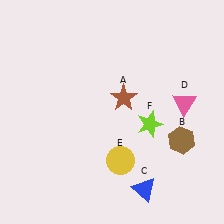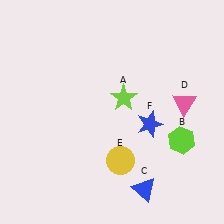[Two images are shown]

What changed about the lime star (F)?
In Image 1, F is lime. In Image 2, it changed to blue.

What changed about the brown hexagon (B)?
In Image 1, B is brown. In Image 2, it changed to lime.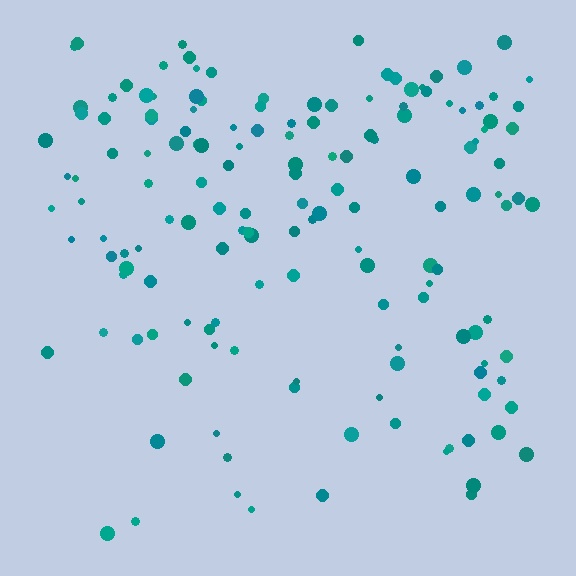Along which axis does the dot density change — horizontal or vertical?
Vertical.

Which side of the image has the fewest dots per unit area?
The bottom.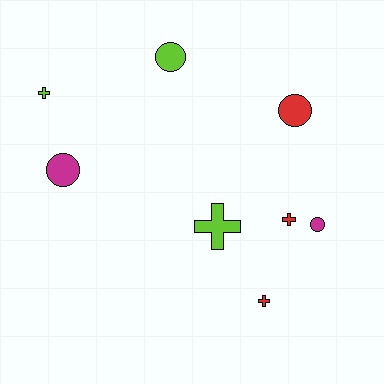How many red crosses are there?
There are 2 red crosses.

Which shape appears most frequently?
Cross, with 4 objects.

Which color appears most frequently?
Red, with 3 objects.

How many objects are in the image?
There are 8 objects.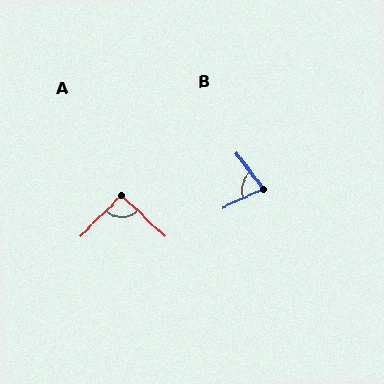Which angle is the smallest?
B, at approximately 78 degrees.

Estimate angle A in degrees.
Approximately 92 degrees.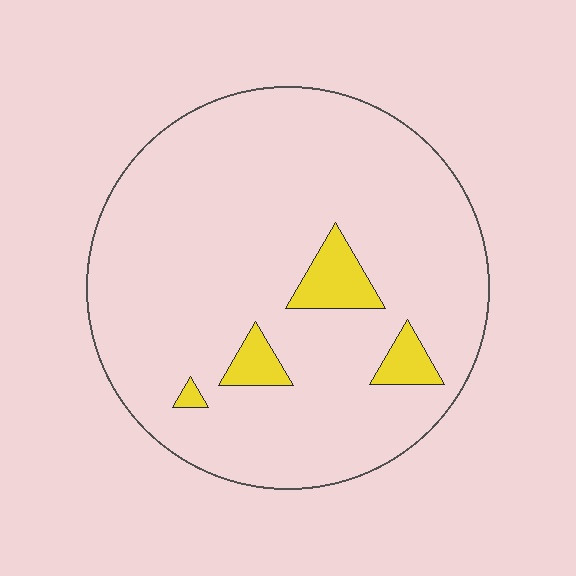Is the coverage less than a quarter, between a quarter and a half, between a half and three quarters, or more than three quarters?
Less than a quarter.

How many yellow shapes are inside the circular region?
4.